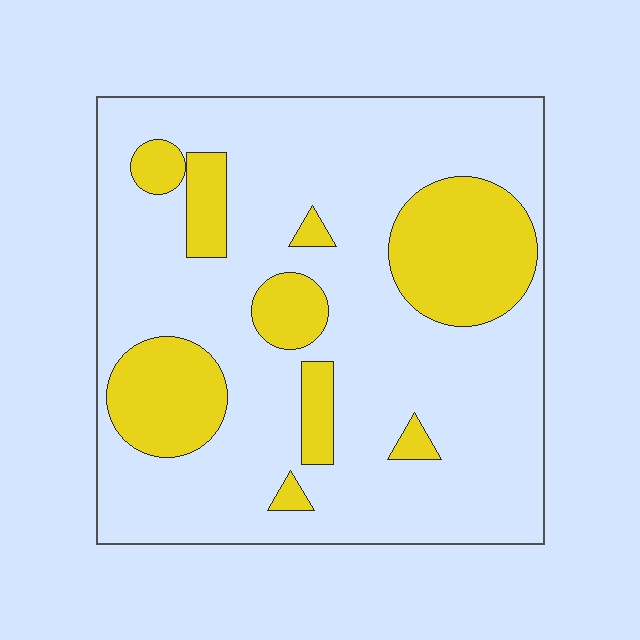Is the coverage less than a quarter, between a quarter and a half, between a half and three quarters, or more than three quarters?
Less than a quarter.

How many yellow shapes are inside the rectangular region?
9.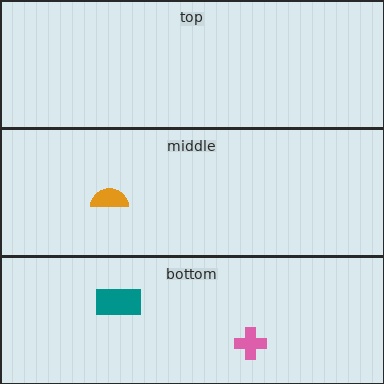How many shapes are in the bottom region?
2.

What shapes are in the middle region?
The orange semicircle.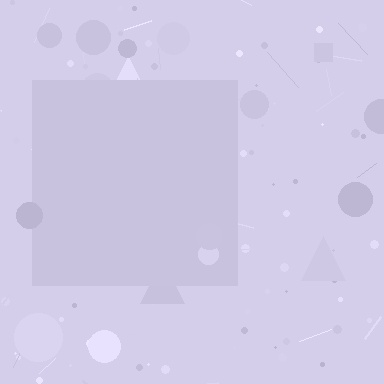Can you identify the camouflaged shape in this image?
The camouflaged shape is a square.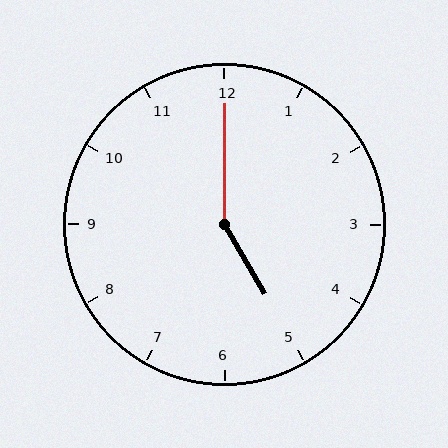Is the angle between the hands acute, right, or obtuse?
It is obtuse.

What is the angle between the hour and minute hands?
Approximately 150 degrees.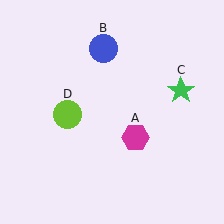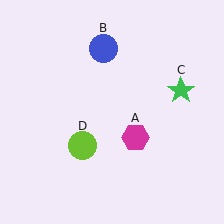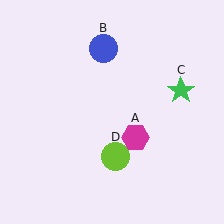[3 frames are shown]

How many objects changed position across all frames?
1 object changed position: lime circle (object D).